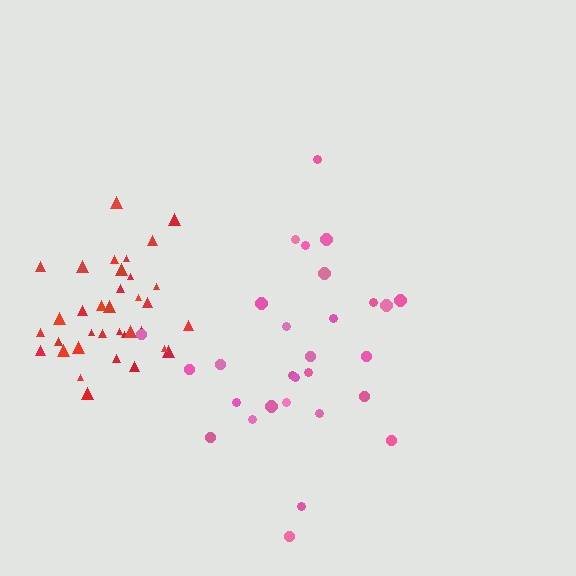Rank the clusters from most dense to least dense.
red, pink.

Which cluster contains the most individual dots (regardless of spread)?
Red (35).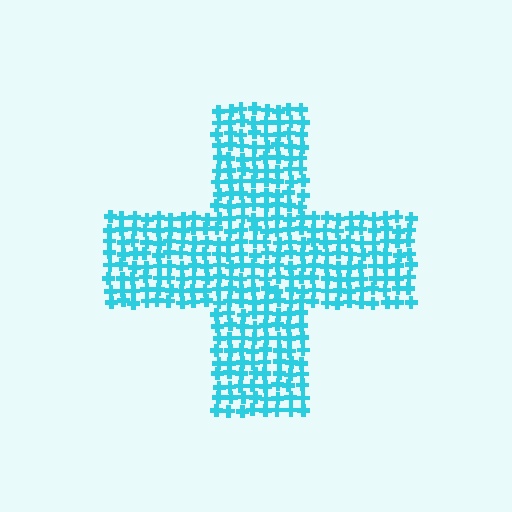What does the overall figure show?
The overall figure shows a cross.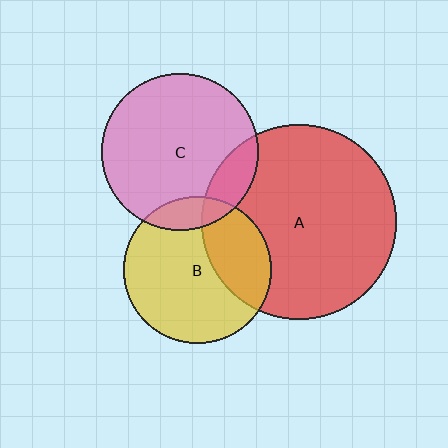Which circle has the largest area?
Circle A (red).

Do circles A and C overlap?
Yes.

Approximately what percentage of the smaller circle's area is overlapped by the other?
Approximately 15%.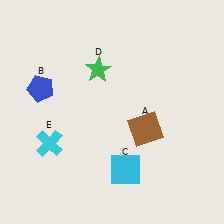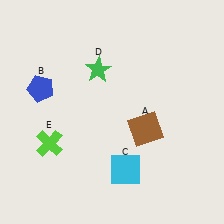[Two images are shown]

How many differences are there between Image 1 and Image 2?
There is 1 difference between the two images.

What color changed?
The cross (E) changed from cyan in Image 1 to lime in Image 2.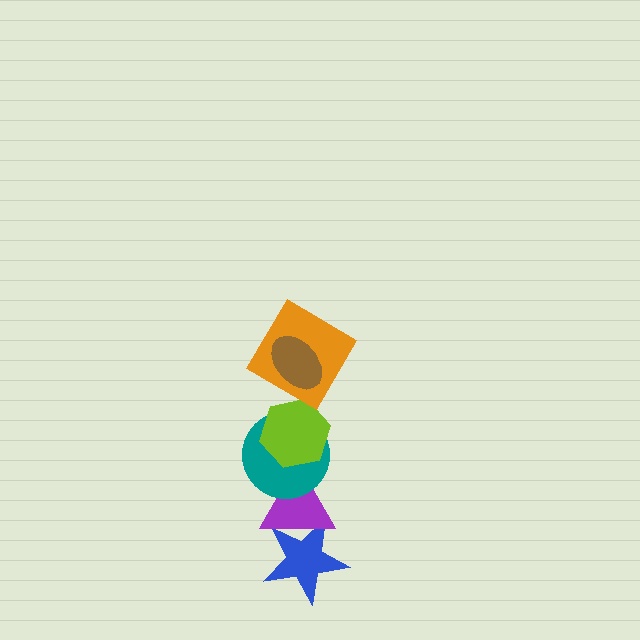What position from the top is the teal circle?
The teal circle is 4th from the top.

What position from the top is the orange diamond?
The orange diamond is 2nd from the top.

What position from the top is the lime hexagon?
The lime hexagon is 3rd from the top.